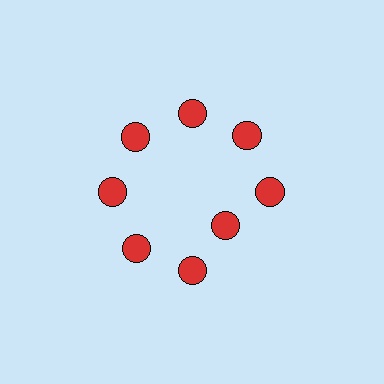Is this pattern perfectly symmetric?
No. The 8 red circles are arranged in a ring, but one element near the 4 o'clock position is pulled inward toward the center, breaking the 8-fold rotational symmetry.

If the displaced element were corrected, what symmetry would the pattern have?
It would have 8-fold rotational symmetry — the pattern would map onto itself every 45 degrees.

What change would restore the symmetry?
The symmetry would be restored by moving it outward, back onto the ring so that all 8 circles sit at equal angles and equal distance from the center.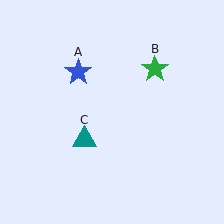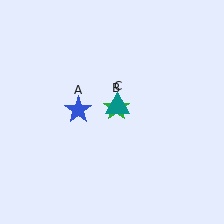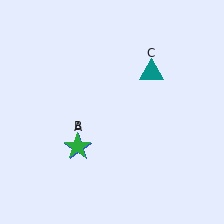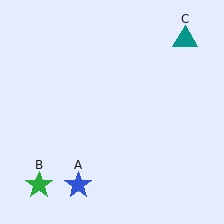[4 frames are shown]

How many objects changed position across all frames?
3 objects changed position: blue star (object A), green star (object B), teal triangle (object C).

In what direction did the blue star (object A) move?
The blue star (object A) moved down.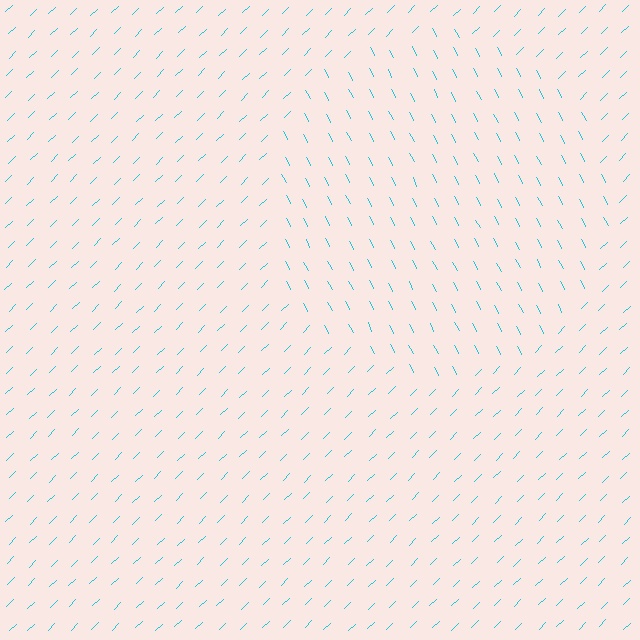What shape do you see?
I see a circle.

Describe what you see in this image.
The image is filled with small cyan line segments. A circle region in the image has lines oriented differently from the surrounding lines, creating a visible texture boundary.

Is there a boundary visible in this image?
Yes, there is a texture boundary formed by a change in line orientation.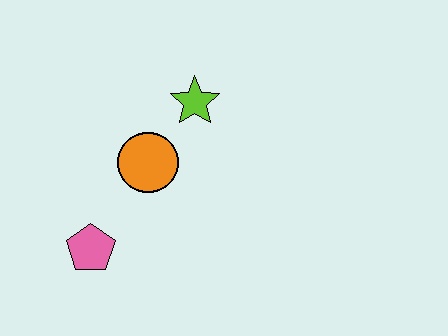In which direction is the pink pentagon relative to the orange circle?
The pink pentagon is below the orange circle.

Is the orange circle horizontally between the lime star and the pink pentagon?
Yes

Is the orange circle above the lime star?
No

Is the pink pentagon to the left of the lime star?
Yes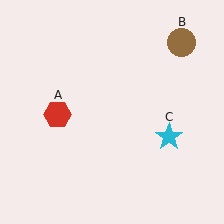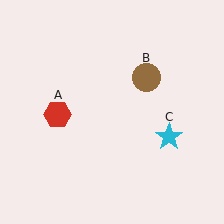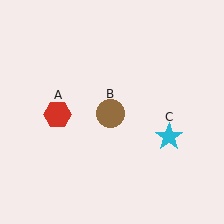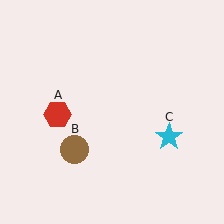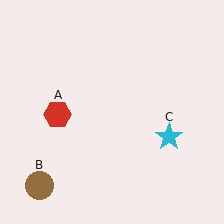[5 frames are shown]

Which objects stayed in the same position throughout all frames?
Red hexagon (object A) and cyan star (object C) remained stationary.